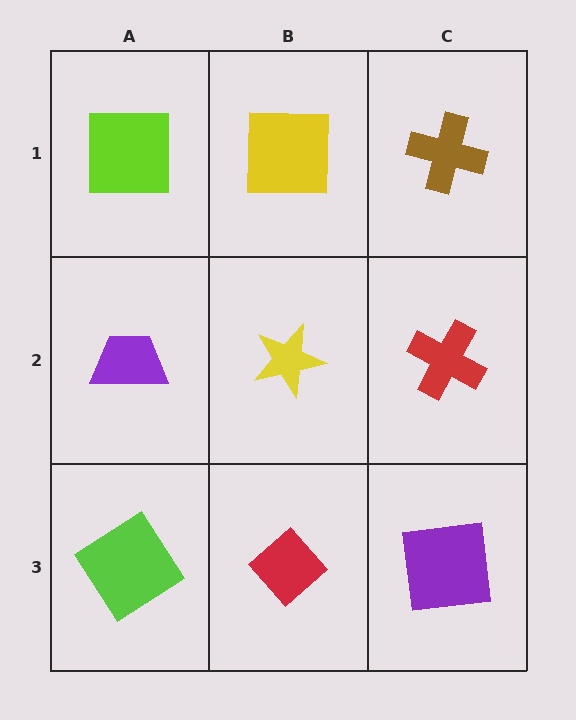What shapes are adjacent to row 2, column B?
A yellow square (row 1, column B), a red diamond (row 3, column B), a purple trapezoid (row 2, column A), a red cross (row 2, column C).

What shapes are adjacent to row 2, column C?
A brown cross (row 1, column C), a purple square (row 3, column C), a yellow star (row 2, column B).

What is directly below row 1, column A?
A purple trapezoid.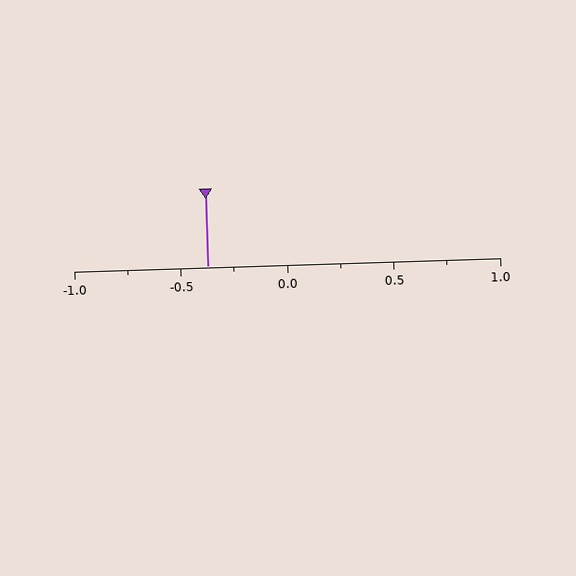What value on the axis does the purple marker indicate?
The marker indicates approximately -0.38.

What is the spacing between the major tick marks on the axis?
The major ticks are spaced 0.5 apart.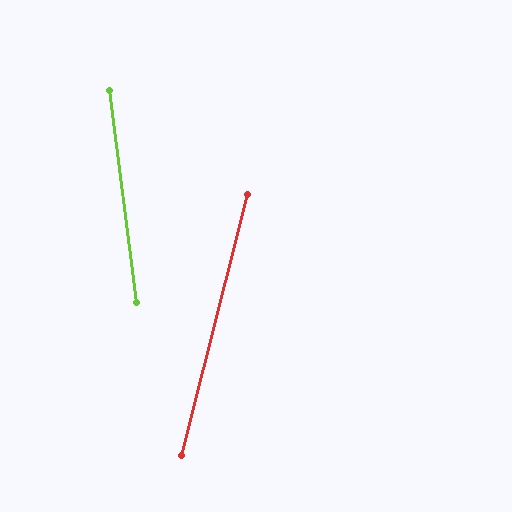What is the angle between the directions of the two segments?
Approximately 22 degrees.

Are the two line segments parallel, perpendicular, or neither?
Neither parallel nor perpendicular — they differ by about 22°.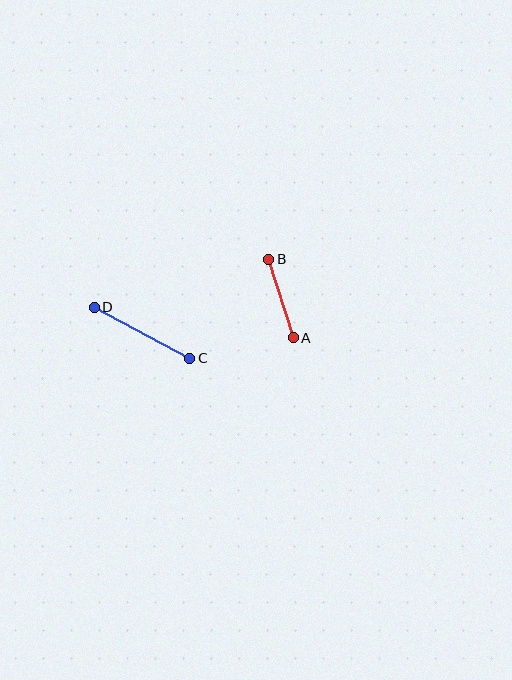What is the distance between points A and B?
The distance is approximately 82 pixels.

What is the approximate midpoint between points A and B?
The midpoint is at approximately (281, 298) pixels.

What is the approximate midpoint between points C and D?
The midpoint is at approximately (142, 333) pixels.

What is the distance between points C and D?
The distance is approximately 108 pixels.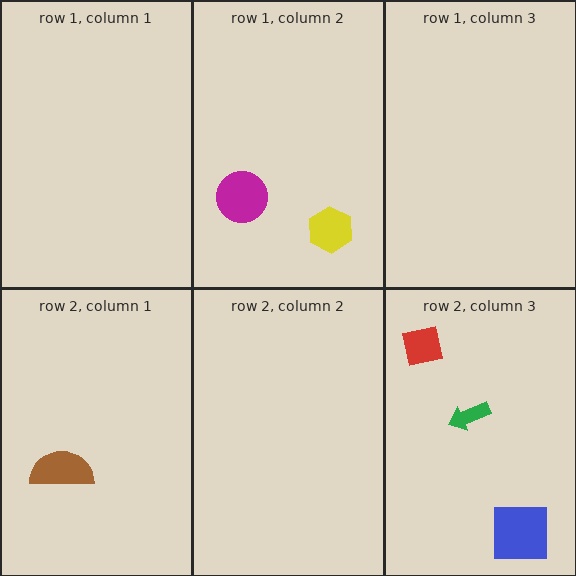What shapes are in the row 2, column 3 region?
The blue square, the red square, the green arrow.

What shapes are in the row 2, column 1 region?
The brown semicircle.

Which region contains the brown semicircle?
The row 2, column 1 region.